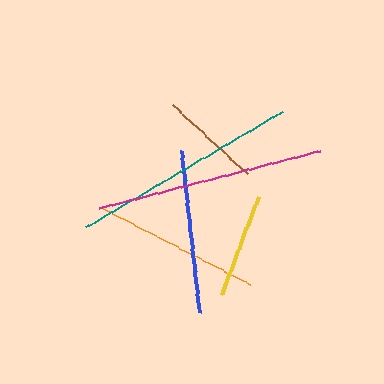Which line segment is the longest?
The magenta line is the longest at approximately 228 pixels.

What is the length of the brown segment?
The brown segment is approximately 102 pixels long.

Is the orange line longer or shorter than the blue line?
The orange line is longer than the blue line.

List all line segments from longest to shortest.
From longest to shortest: magenta, teal, orange, blue, yellow, brown.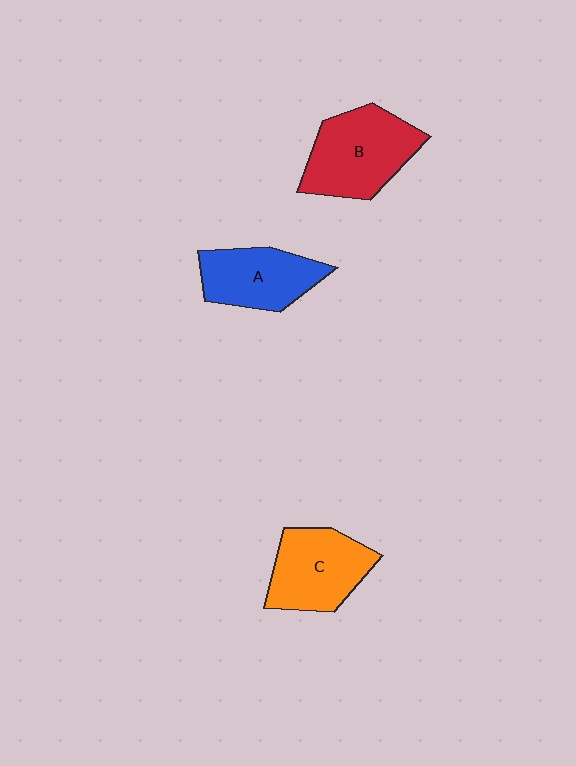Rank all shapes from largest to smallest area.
From largest to smallest: B (red), C (orange), A (blue).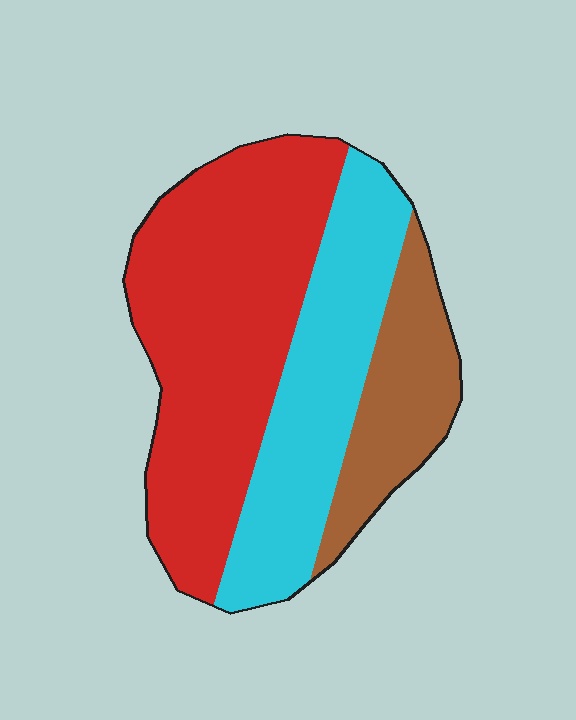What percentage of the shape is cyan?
Cyan covers about 30% of the shape.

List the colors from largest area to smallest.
From largest to smallest: red, cyan, brown.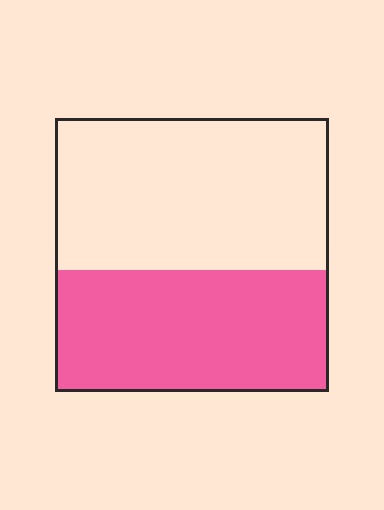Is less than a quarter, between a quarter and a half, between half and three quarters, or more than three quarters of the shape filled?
Between a quarter and a half.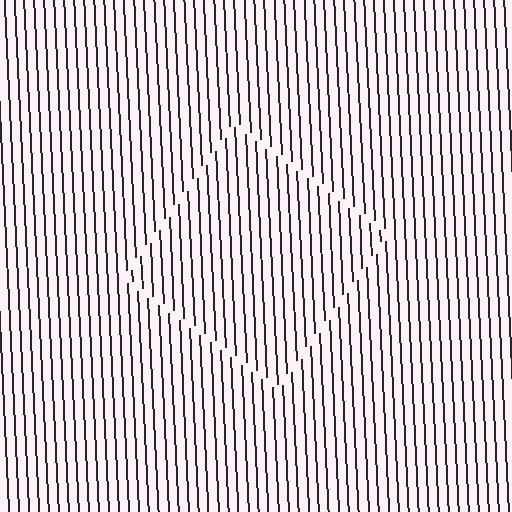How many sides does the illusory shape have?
4 sides — the line-ends trace a square.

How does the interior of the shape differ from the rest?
The interior of the shape contains the same grating, shifted by half a period — the contour is defined by the phase discontinuity where line-ends from the inner and outer gratings abut.